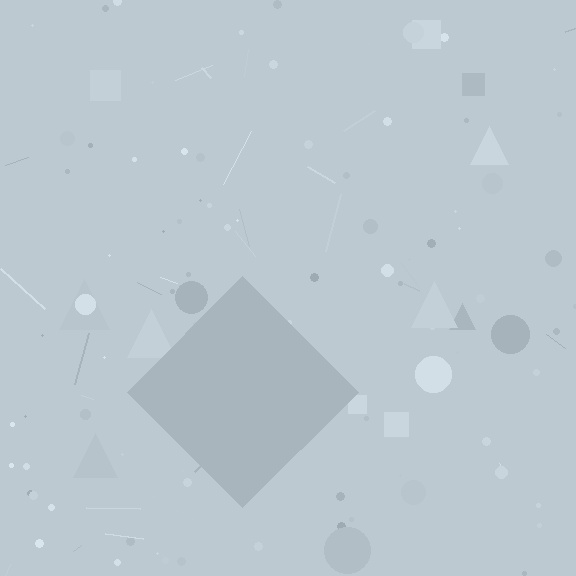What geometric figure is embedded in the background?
A diamond is embedded in the background.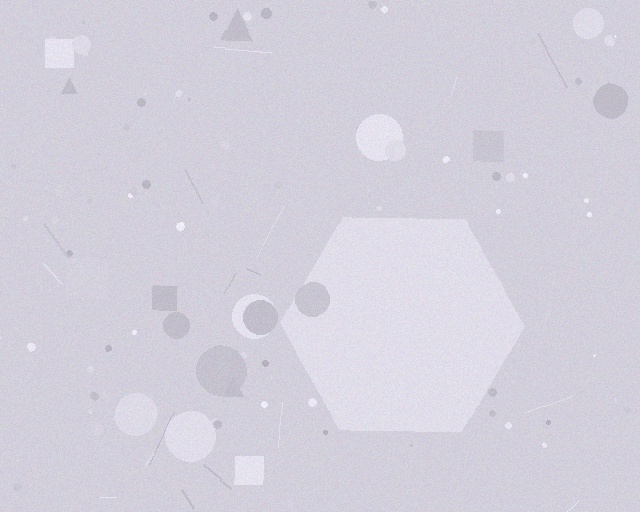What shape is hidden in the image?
A hexagon is hidden in the image.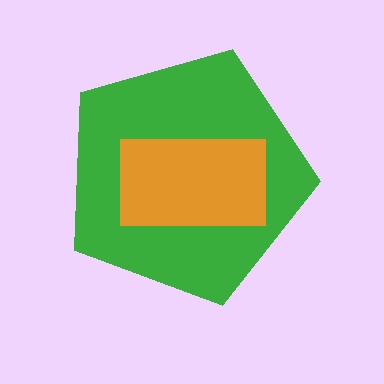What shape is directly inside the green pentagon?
The orange rectangle.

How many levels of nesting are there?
2.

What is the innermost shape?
The orange rectangle.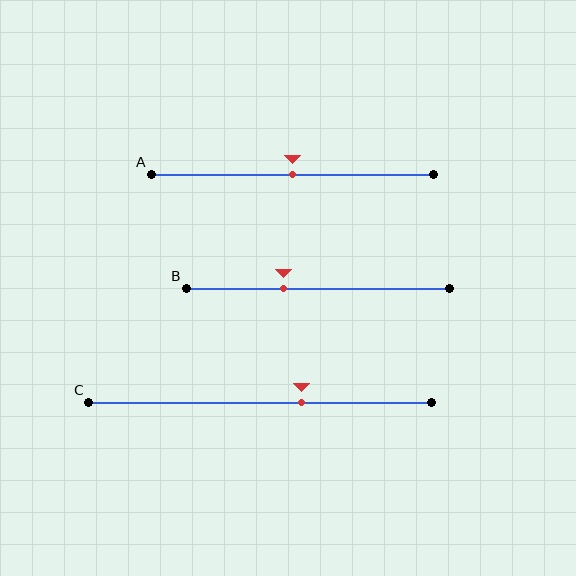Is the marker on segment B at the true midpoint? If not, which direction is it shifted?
No, the marker on segment B is shifted to the left by about 13% of the segment length.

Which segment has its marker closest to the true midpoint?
Segment A has its marker closest to the true midpoint.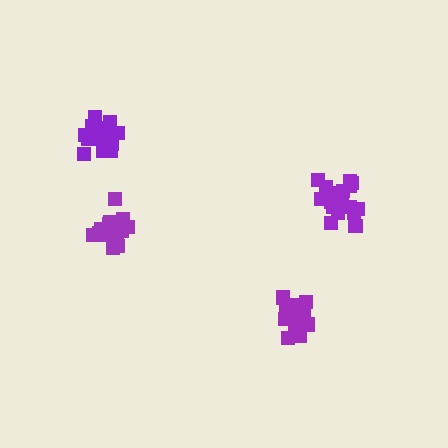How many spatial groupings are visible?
There are 4 spatial groupings.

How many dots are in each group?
Group 1: 16 dots, Group 2: 21 dots, Group 3: 18 dots, Group 4: 19 dots (74 total).